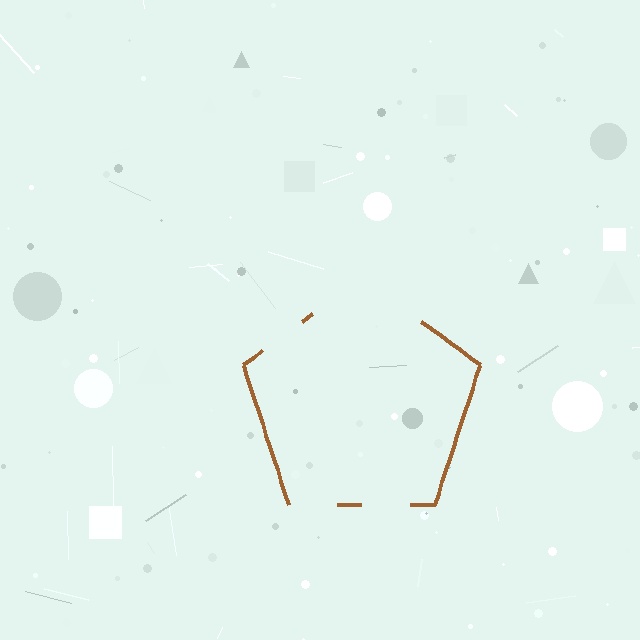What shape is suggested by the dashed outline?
The dashed outline suggests a pentagon.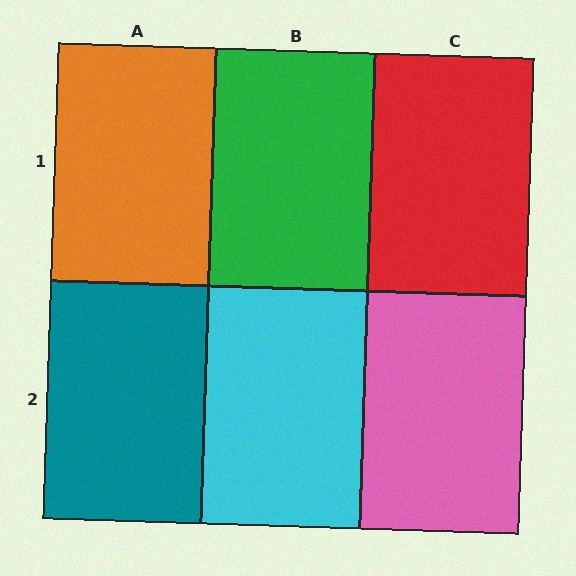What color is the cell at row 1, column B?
Green.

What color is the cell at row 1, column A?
Orange.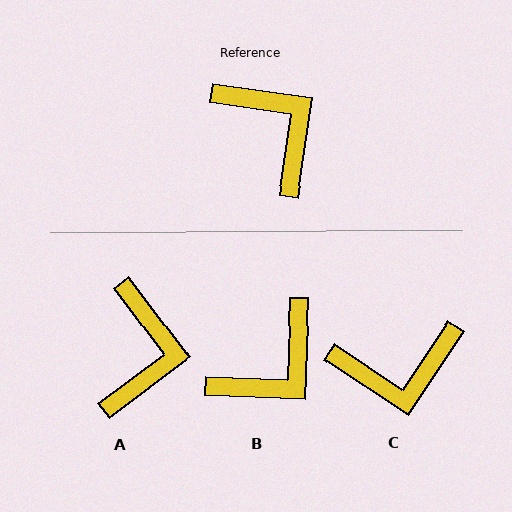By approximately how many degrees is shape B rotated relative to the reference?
Approximately 84 degrees clockwise.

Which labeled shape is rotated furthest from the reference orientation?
C, about 115 degrees away.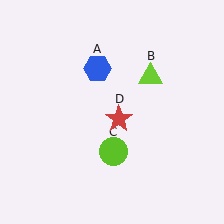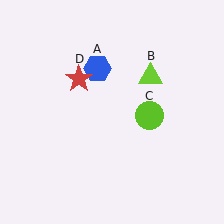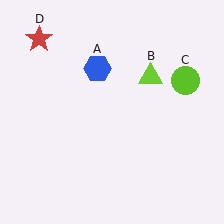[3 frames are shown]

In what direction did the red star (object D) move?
The red star (object D) moved up and to the left.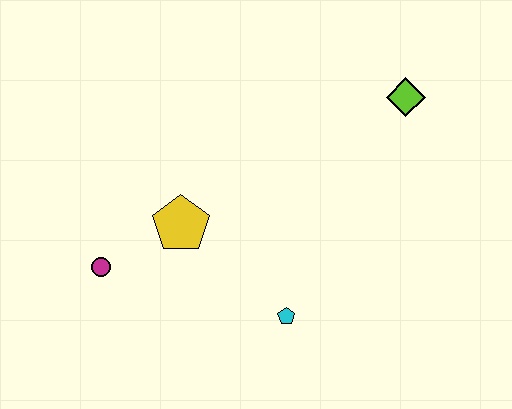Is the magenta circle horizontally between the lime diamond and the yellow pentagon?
No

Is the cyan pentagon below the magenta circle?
Yes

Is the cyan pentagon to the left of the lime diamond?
Yes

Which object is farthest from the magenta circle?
The lime diamond is farthest from the magenta circle.